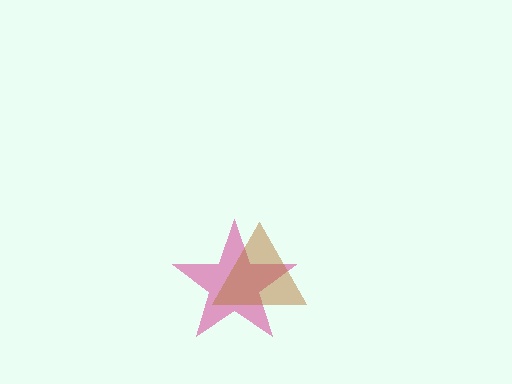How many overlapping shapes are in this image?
There are 2 overlapping shapes in the image.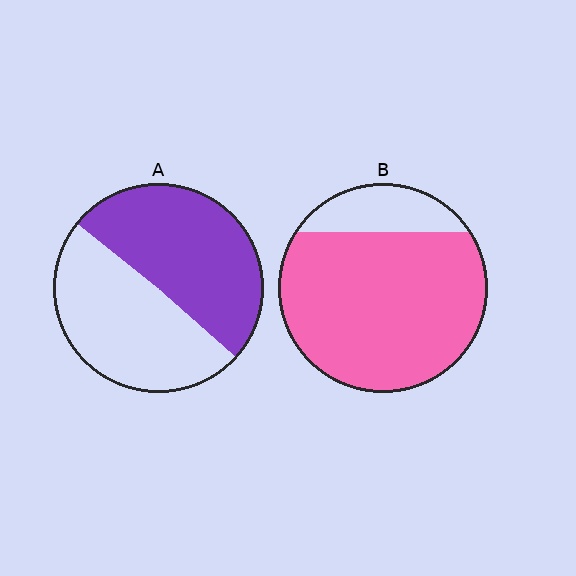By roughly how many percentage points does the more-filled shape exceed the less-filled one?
By roughly 30 percentage points (B over A).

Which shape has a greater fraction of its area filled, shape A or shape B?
Shape B.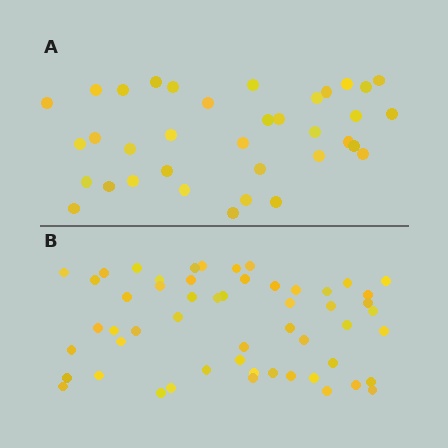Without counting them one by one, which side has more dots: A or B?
Region B (the bottom region) has more dots.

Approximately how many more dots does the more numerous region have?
Region B has approximately 20 more dots than region A.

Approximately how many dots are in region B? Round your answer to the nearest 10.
About 50 dots. (The exact count is 54, which rounds to 50.)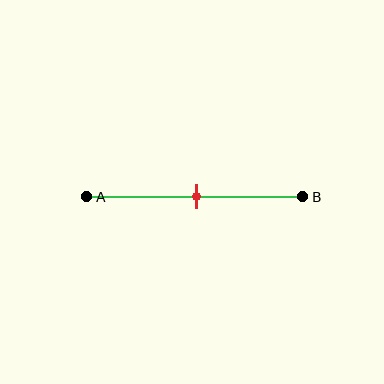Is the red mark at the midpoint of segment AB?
Yes, the mark is approximately at the midpoint.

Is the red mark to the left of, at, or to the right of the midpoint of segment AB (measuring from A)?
The red mark is approximately at the midpoint of segment AB.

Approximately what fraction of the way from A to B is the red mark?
The red mark is approximately 50% of the way from A to B.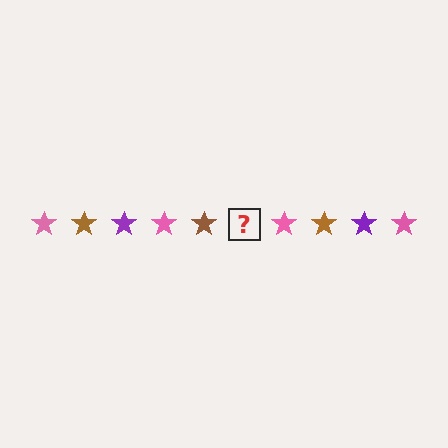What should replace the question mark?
The question mark should be replaced with a purple star.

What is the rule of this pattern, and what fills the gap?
The rule is that the pattern cycles through pink, brown, purple stars. The gap should be filled with a purple star.